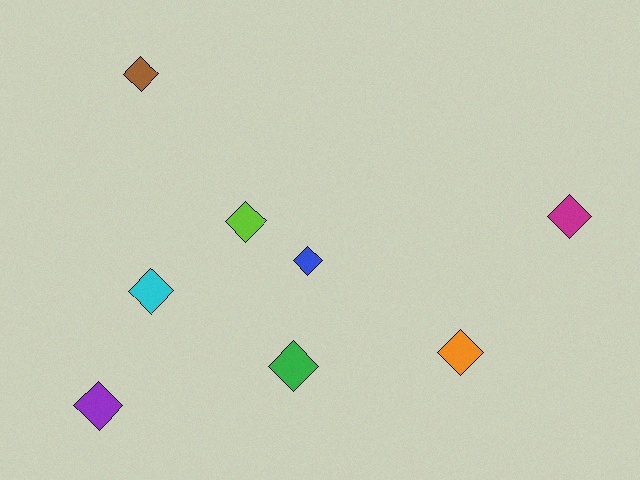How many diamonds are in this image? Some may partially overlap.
There are 8 diamonds.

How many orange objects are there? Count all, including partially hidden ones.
There is 1 orange object.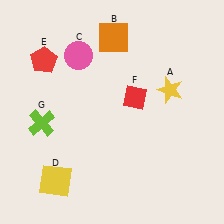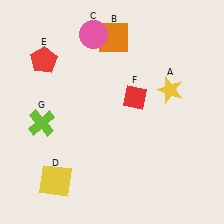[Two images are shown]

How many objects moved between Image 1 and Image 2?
1 object moved between the two images.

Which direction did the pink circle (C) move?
The pink circle (C) moved up.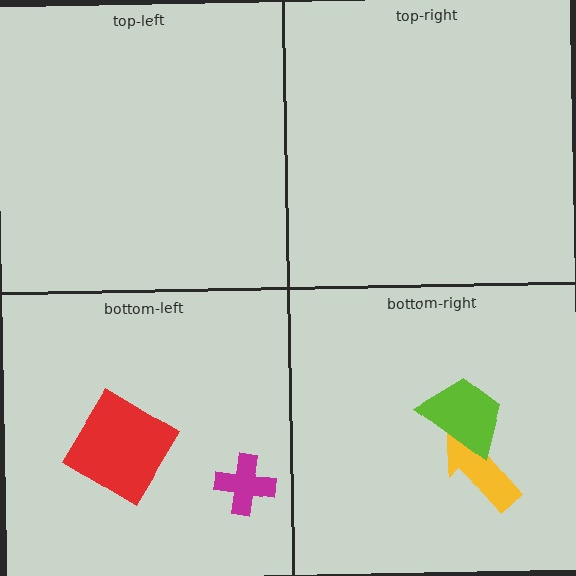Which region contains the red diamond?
The bottom-left region.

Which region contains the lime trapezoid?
The bottom-right region.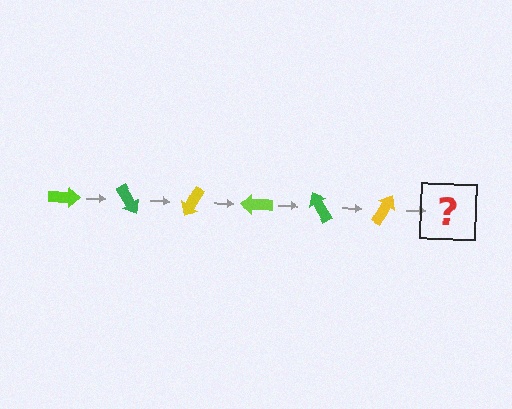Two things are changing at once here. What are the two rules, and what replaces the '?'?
The two rules are that it rotates 60 degrees each step and the color cycles through lime, green, and yellow. The '?' should be a lime arrow, rotated 360 degrees from the start.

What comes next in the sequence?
The next element should be a lime arrow, rotated 360 degrees from the start.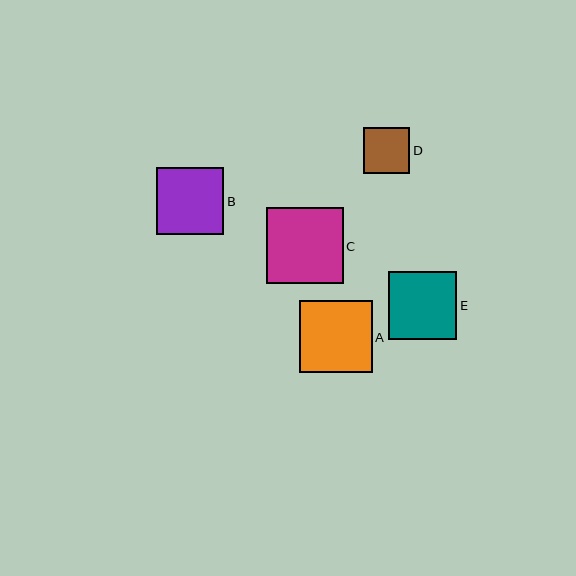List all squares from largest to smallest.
From largest to smallest: C, A, E, B, D.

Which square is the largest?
Square C is the largest with a size of approximately 76 pixels.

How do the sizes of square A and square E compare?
Square A and square E are approximately the same size.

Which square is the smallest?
Square D is the smallest with a size of approximately 46 pixels.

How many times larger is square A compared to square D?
Square A is approximately 1.6 times the size of square D.